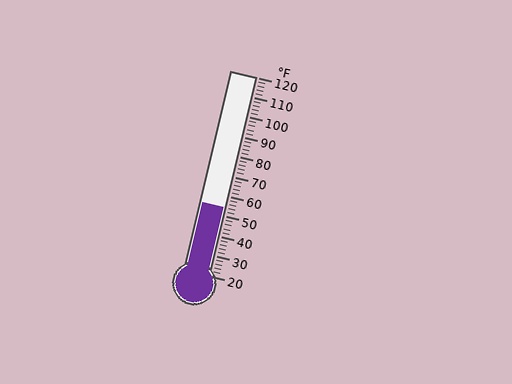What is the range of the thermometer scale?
The thermometer scale ranges from 20°F to 120°F.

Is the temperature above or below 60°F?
The temperature is below 60°F.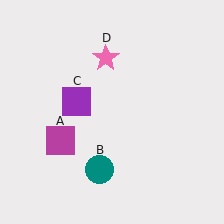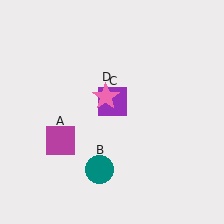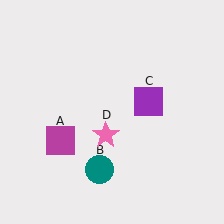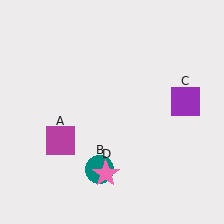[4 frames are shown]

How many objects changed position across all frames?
2 objects changed position: purple square (object C), pink star (object D).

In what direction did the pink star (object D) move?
The pink star (object D) moved down.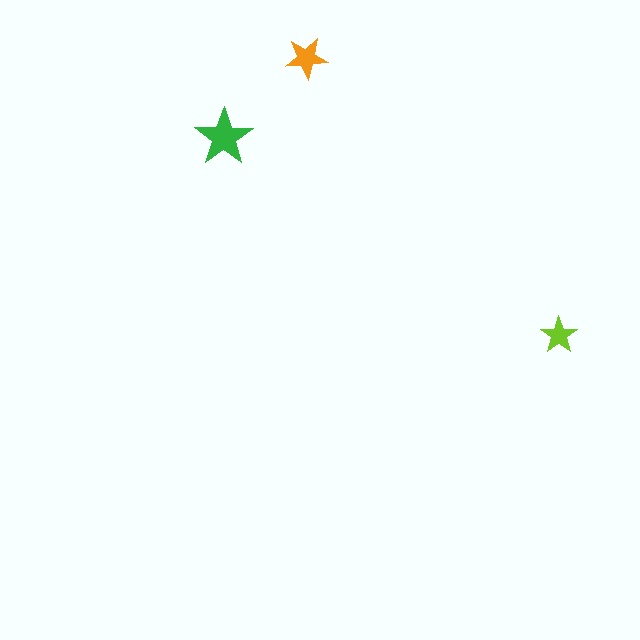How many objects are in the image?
There are 3 objects in the image.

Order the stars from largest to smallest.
the green one, the orange one, the lime one.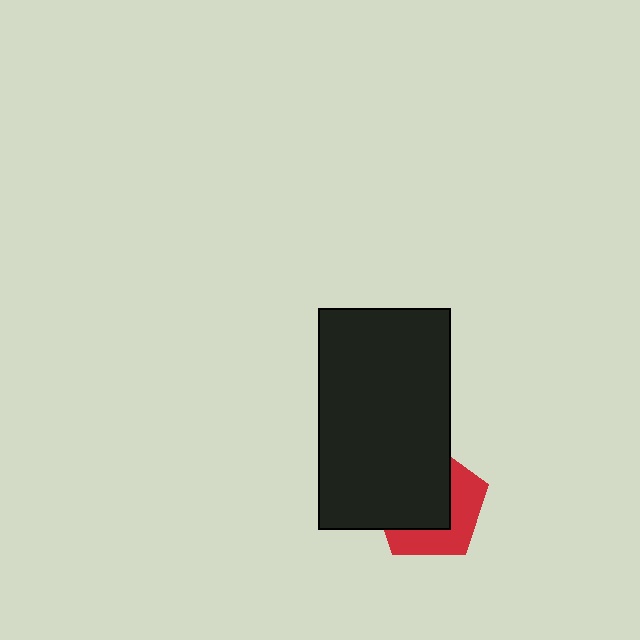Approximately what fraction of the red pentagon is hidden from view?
Roughly 58% of the red pentagon is hidden behind the black rectangle.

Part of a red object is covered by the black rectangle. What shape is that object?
It is a pentagon.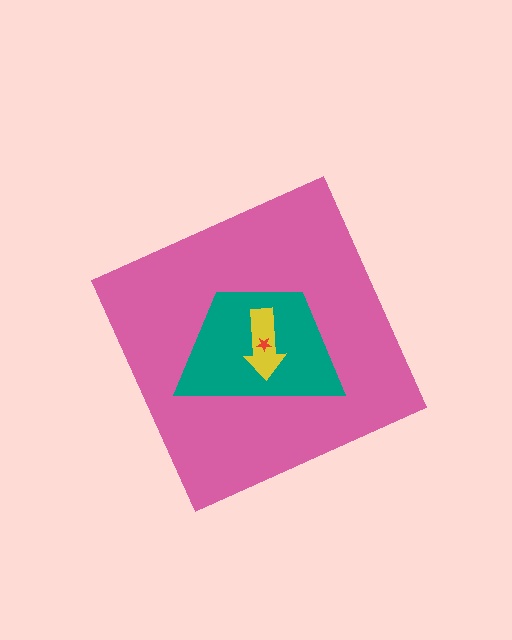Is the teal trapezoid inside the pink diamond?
Yes.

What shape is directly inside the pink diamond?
The teal trapezoid.